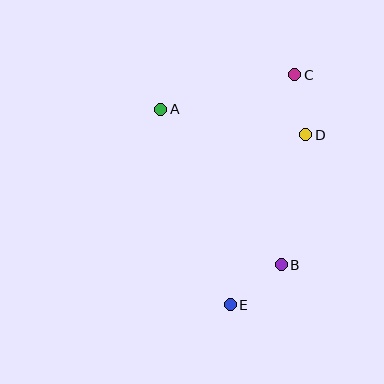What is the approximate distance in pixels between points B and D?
The distance between B and D is approximately 132 pixels.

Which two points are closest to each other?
Points C and D are closest to each other.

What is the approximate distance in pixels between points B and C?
The distance between B and C is approximately 190 pixels.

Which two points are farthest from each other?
Points C and E are farthest from each other.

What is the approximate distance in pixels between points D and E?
The distance between D and E is approximately 186 pixels.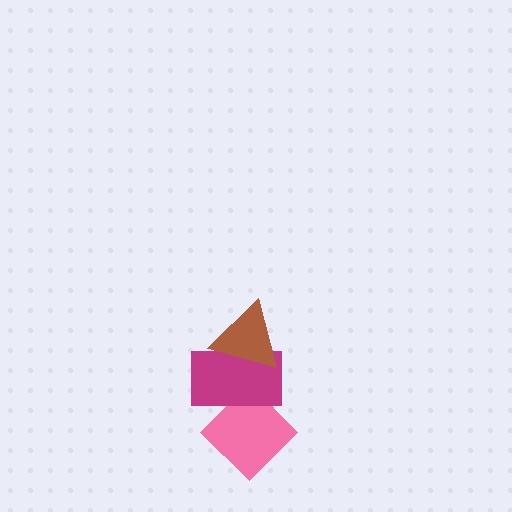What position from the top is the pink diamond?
The pink diamond is 3rd from the top.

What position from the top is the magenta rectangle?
The magenta rectangle is 2nd from the top.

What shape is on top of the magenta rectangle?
The brown triangle is on top of the magenta rectangle.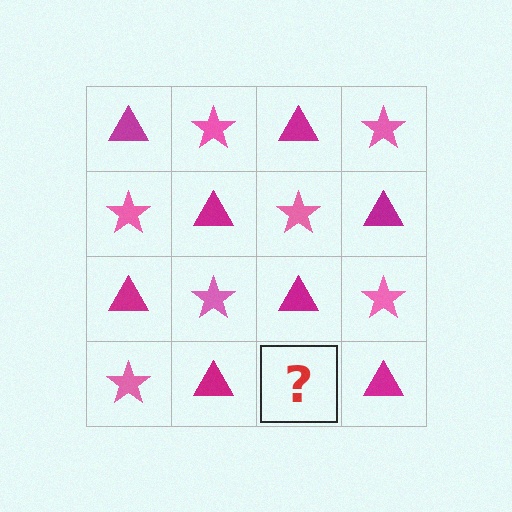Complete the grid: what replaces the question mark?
The question mark should be replaced with a pink star.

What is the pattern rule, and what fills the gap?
The rule is that it alternates magenta triangle and pink star in a checkerboard pattern. The gap should be filled with a pink star.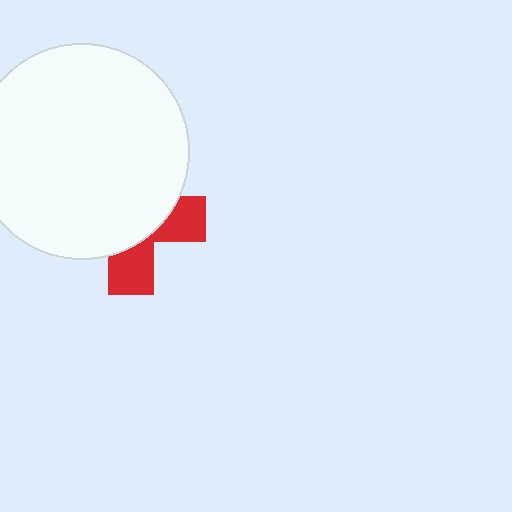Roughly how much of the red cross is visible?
A small part of it is visible (roughly 34%).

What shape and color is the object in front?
The object in front is a white circle.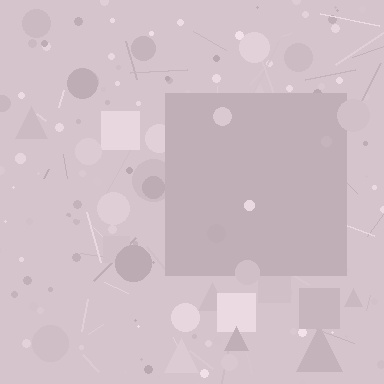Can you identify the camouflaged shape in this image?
The camouflaged shape is a square.